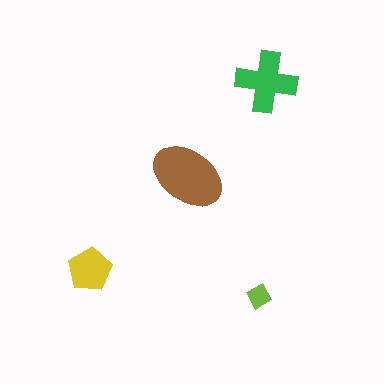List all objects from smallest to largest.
The lime diamond, the yellow pentagon, the green cross, the brown ellipse.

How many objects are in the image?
There are 4 objects in the image.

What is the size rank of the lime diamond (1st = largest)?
4th.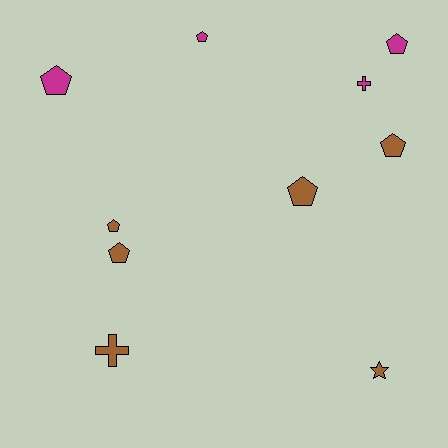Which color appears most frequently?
Brown, with 6 objects.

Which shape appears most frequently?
Pentagon, with 7 objects.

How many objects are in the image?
There are 10 objects.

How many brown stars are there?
There is 1 brown star.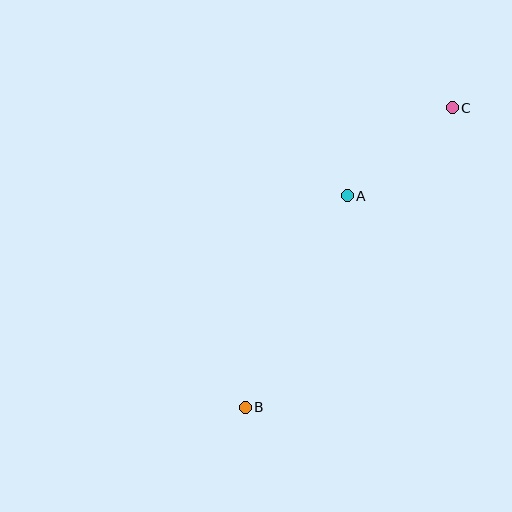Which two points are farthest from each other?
Points B and C are farthest from each other.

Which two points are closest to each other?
Points A and C are closest to each other.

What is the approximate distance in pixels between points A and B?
The distance between A and B is approximately 234 pixels.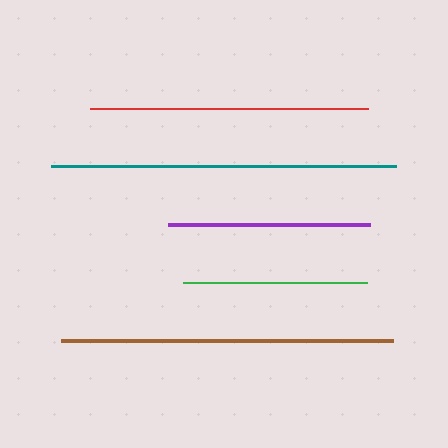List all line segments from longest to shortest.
From longest to shortest: teal, brown, red, purple, green.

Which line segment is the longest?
The teal line is the longest at approximately 344 pixels.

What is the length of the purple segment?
The purple segment is approximately 202 pixels long.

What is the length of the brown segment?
The brown segment is approximately 332 pixels long.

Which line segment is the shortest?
The green line is the shortest at approximately 184 pixels.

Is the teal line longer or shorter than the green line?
The teal line is longer than the green line.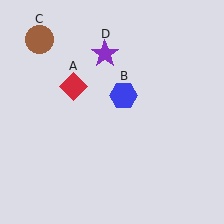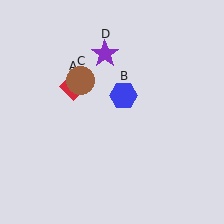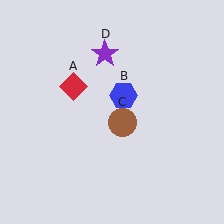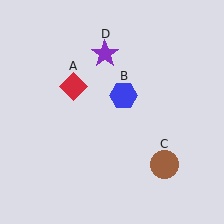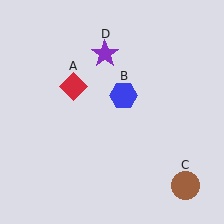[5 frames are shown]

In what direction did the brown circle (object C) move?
The brown circle (object C) moved down and to the right.